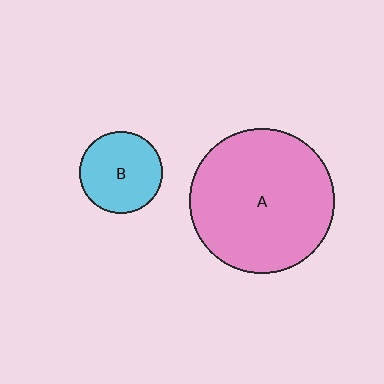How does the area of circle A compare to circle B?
Approximately 3.1 times.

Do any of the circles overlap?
No, none of the circles overlap.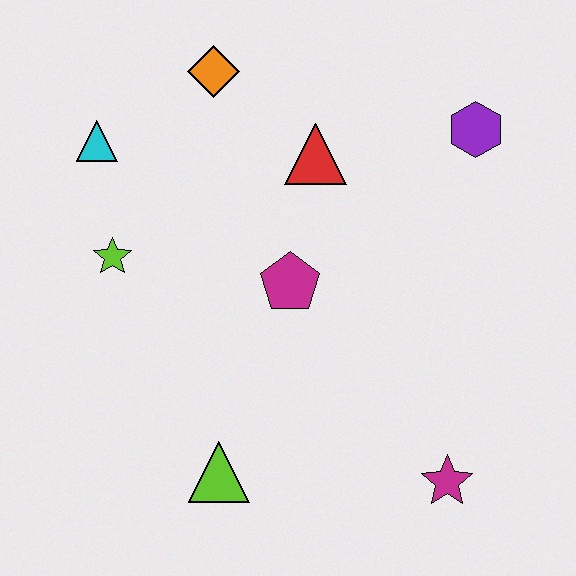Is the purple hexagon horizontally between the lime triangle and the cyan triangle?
No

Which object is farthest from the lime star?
The magenta star is farthest from the lime star.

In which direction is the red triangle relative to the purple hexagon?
The red triangle is to the left of the purple hexagon.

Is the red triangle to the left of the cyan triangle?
No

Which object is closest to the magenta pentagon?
The red triangle is closest to the magenta pentagon.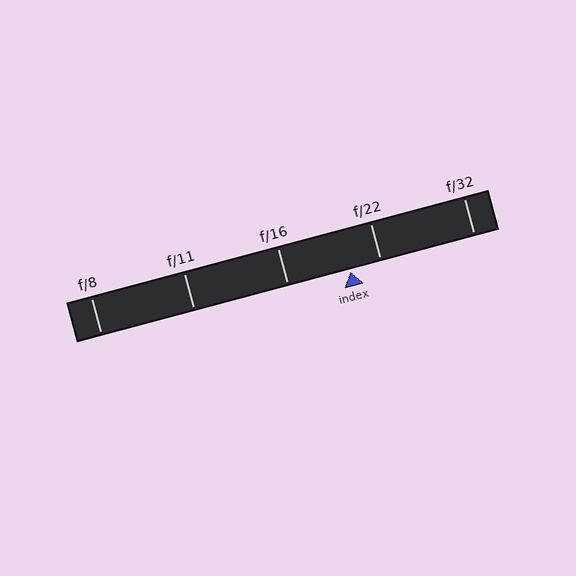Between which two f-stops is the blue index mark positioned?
The index mark is between f/16 and f/22.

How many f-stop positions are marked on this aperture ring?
There are 5 f-stop positions marked.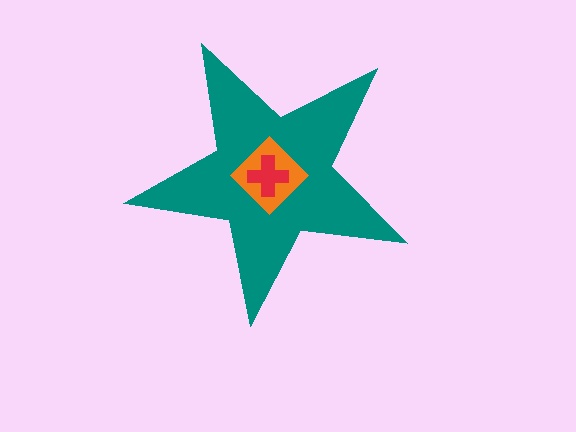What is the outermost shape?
The teal star.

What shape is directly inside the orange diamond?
The red cross.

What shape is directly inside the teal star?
The orange diamond.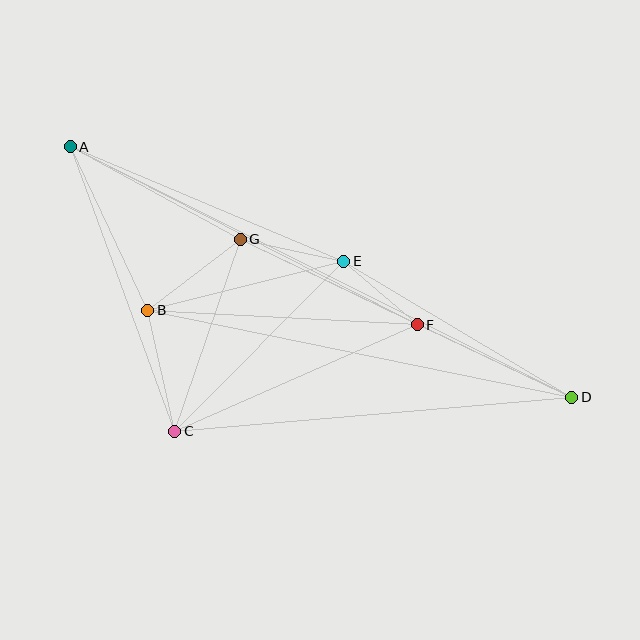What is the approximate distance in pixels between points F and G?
The distance between F and G is approximately 197 pixels.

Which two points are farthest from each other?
Points A and D are farthest from each other.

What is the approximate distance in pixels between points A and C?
The distance between A and C is approximately 303 pixels.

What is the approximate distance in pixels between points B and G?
The distance between B and G is approximately 117 pixels.